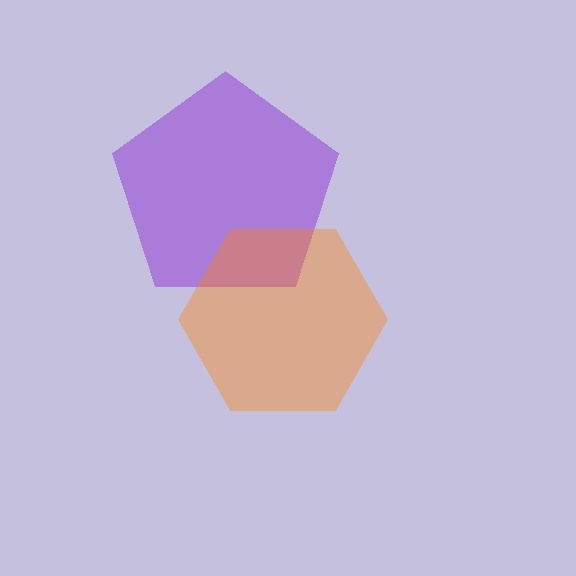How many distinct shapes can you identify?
There are 2 distinct shapes: a purple pentagon, an orange hexagon.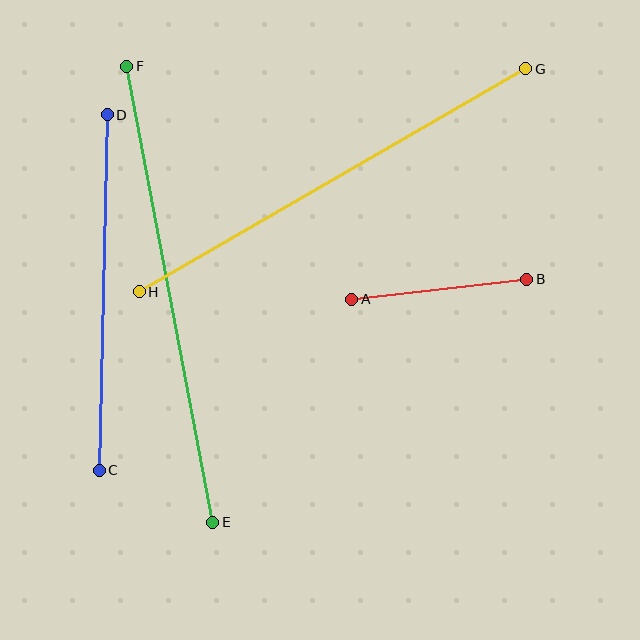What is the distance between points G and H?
The distance is approximately 446 pixels.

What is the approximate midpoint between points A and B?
The midpoint is at approximately (439, 289) pixels.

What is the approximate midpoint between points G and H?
The midpoint is at approximately (332, 180) pixels.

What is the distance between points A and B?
The distance is approximately 176 pixels.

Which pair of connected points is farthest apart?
Points E and F are farthest apart.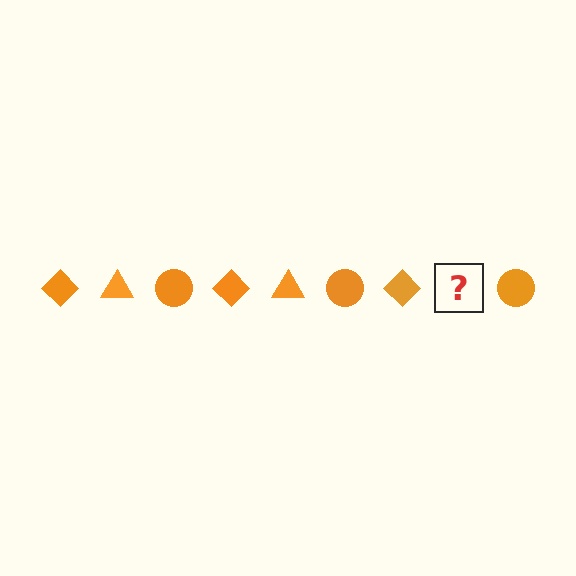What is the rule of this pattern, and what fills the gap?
The rule is that the pattern cycles through diamond, triangle, circle shapes in orange. The gap should be filled with an orange triangle.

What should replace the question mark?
The question mark should be replaced with an orange triangle.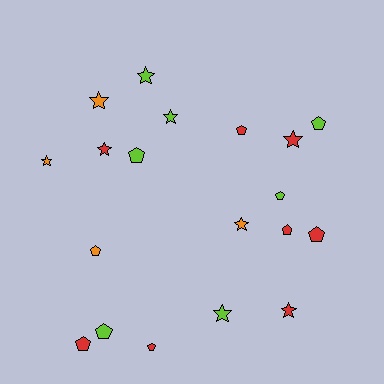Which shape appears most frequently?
Pentagon, with 10 objects.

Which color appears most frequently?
Red, with 8 objects.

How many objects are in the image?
There are 19 objects.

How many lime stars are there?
There are 3 lime stars.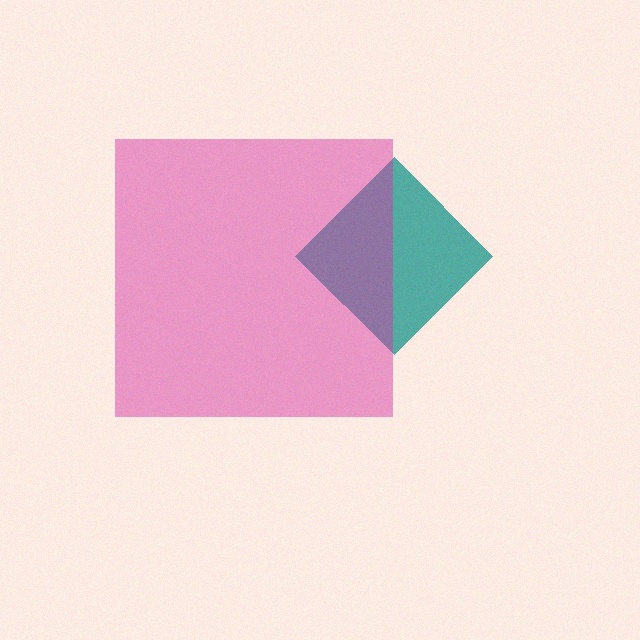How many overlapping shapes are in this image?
There are 2 overlapping shapes in the image.